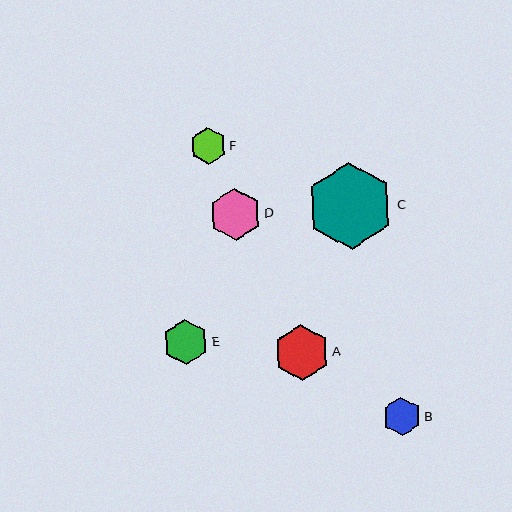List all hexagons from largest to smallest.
From largest to smallest: C, A, D, E, B, F.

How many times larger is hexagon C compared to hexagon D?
Hexagon C is approximately 1.7 times the size of hexagon D.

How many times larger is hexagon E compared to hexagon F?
Hexagon E is approximately 1.2 times the size of hexagon F.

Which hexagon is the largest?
Hexagon C is the largest with a size of approximately 87 pixels.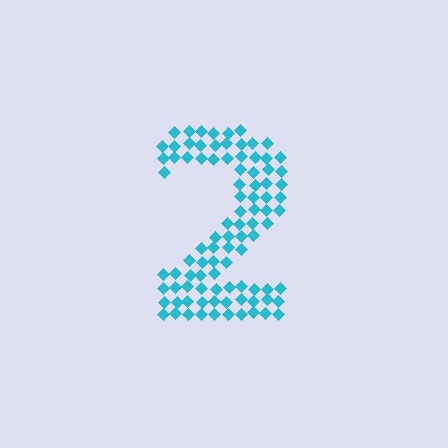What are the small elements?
The small elements are diamonds.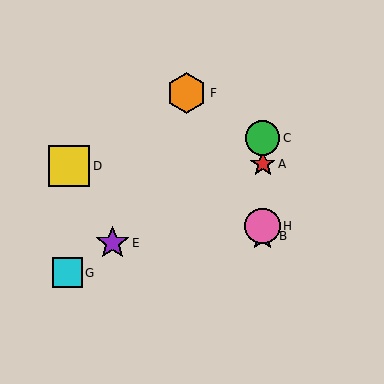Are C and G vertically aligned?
No, C is at x≈263 and G is at x≈67.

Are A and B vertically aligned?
Yes, both are at x≈263.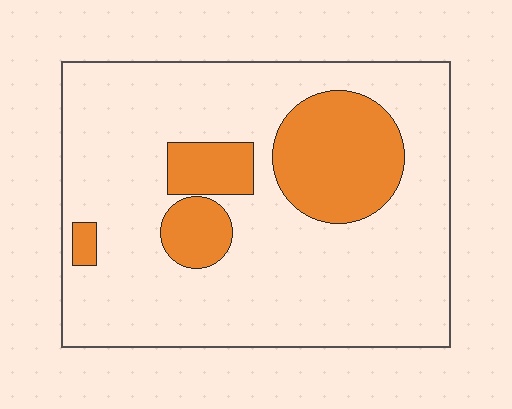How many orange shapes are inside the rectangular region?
4.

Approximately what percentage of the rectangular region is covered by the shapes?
Approximately 20%.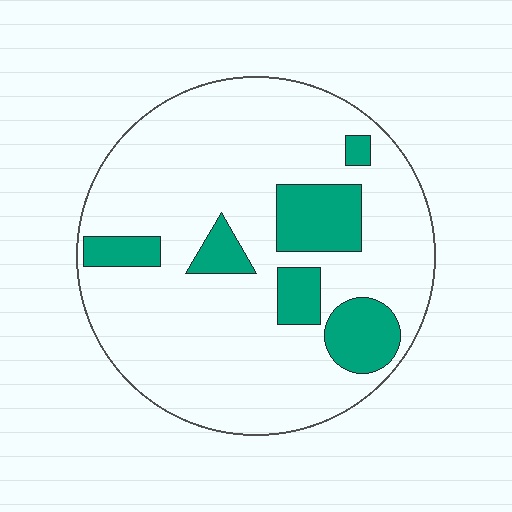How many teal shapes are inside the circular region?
6.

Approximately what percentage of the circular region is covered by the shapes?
Approximately 20%.